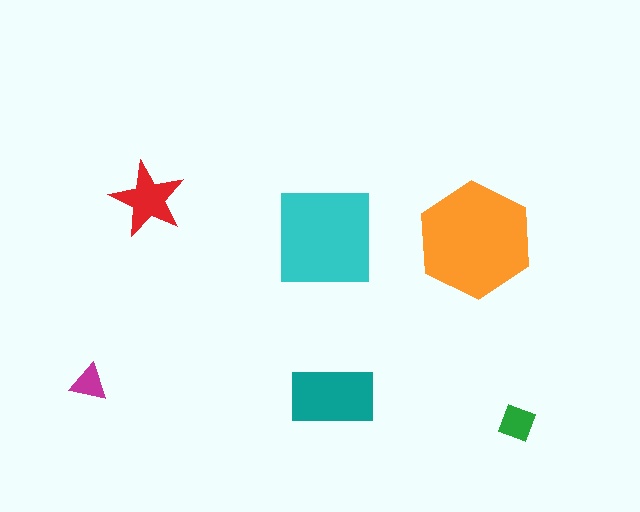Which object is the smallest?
The magenta triangle.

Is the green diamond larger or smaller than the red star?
Smaller.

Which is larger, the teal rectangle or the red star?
The teal rectangle.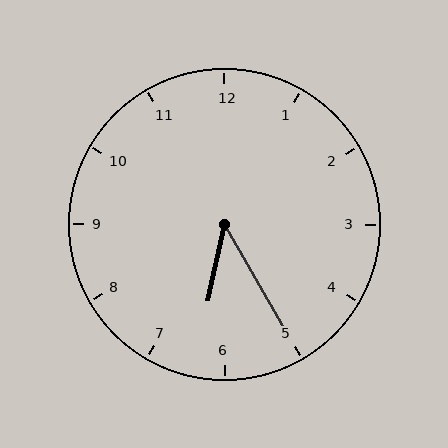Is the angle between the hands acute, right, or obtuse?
It is acute.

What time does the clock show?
6:25.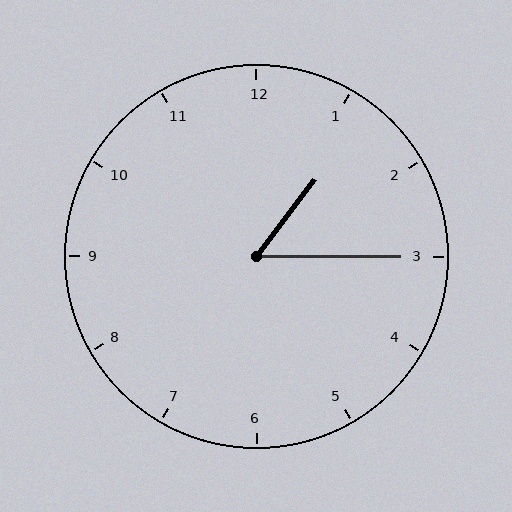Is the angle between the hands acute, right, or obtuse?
It is acute.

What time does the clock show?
1:15.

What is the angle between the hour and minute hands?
Approximately 52 degrees.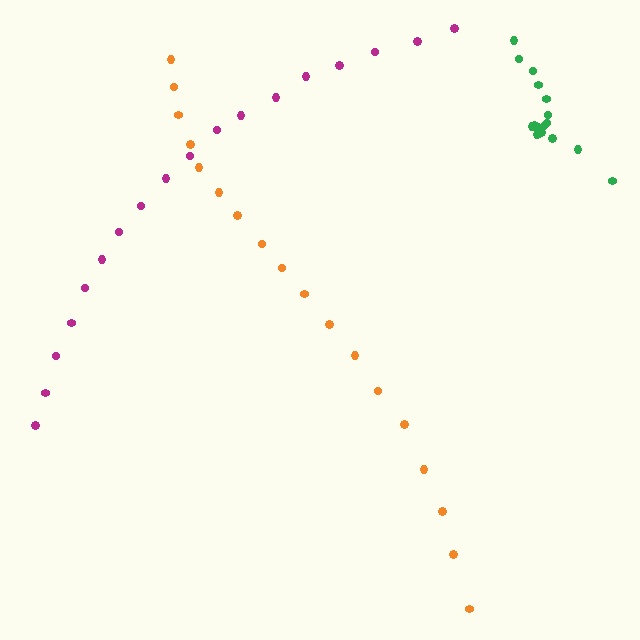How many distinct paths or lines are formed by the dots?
There are 3 distinct paths.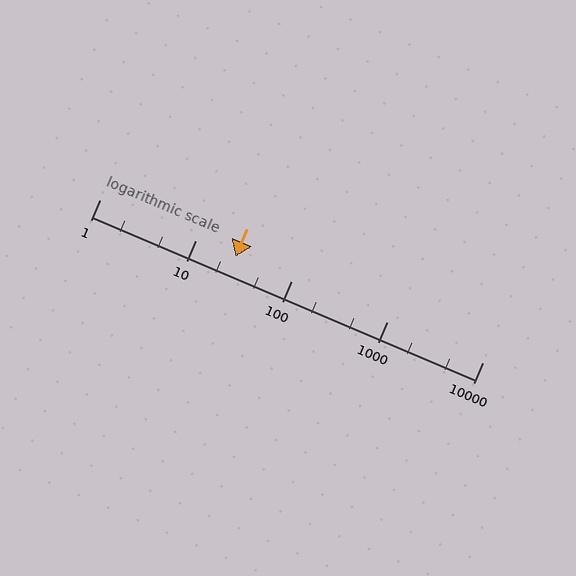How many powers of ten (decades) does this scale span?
The scale spans 4 decades, from 1 to 10000.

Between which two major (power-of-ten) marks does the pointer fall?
The pointer is between 10 and 100.